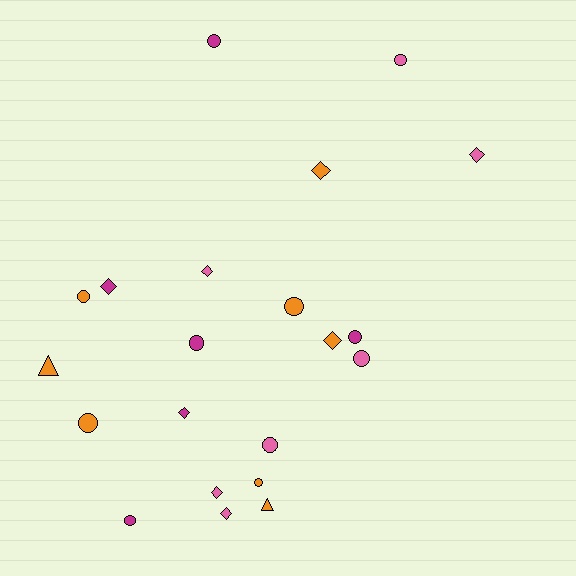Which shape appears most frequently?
Circle, with 11 objects.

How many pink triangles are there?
There are no pink triangles.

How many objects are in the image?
There are 21 objects.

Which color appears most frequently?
Orange, with 8 objects.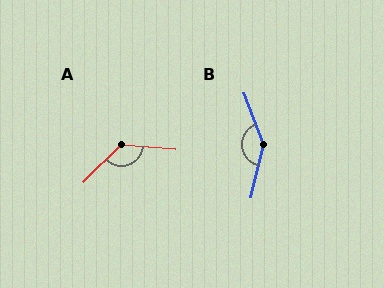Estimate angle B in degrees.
Approximately 146 degrees.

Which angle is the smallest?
A, at approximately 130 degrees.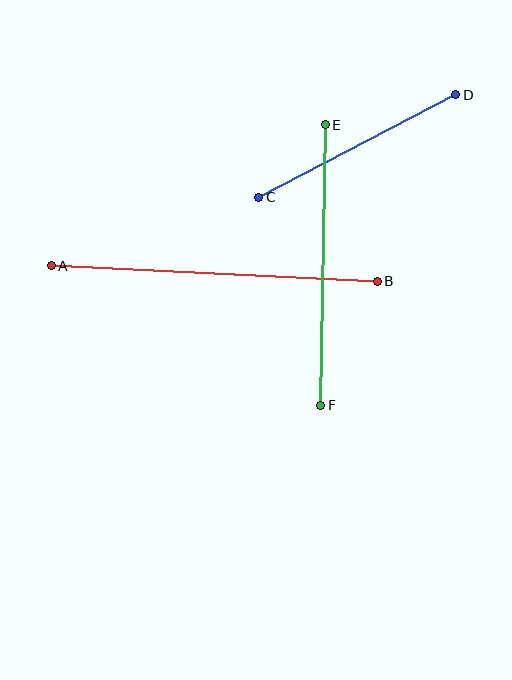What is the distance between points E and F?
The distance is approximately 280 pixels.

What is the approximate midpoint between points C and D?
The midpoint is at approximately (357, 146) pixels.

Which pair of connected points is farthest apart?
Points A and B are farthest apart.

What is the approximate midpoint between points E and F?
The midpoint is at approximately (323, 265) pixels.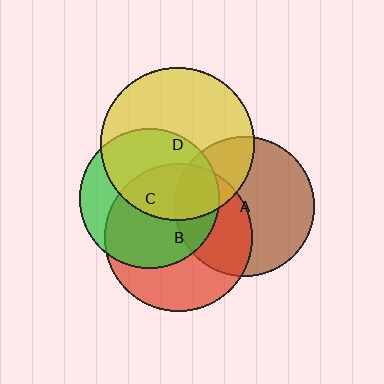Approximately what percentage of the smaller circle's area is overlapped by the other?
Approximately 60%.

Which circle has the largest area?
Circle D (yellow).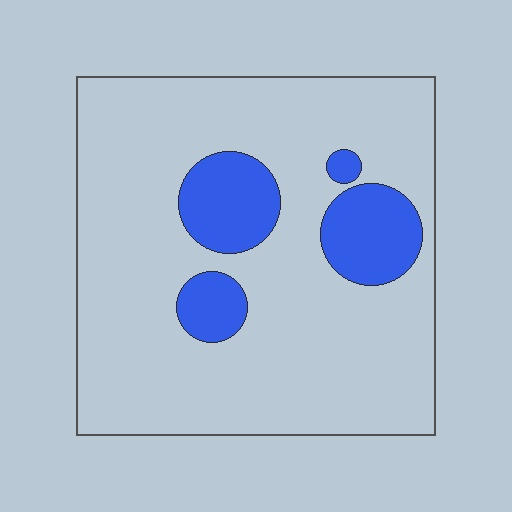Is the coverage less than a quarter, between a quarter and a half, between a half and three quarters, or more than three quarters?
Less than a quarter.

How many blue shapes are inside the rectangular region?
4.